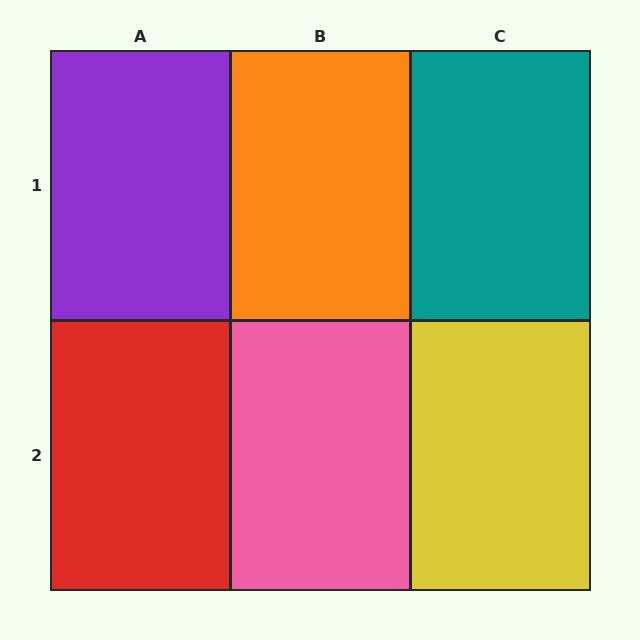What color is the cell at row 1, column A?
Purple.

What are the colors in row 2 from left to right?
Red, pink, yellow.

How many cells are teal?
1 cell is teal.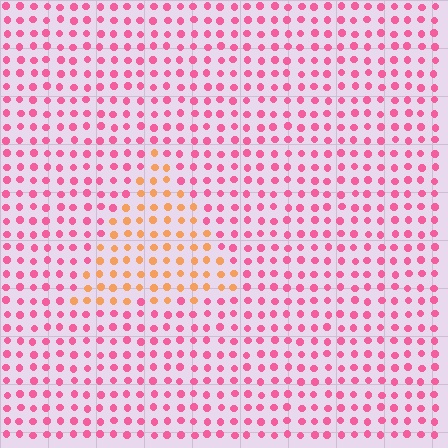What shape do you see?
I see a triangle.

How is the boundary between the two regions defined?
The boundary is defined purely by a slight shift in hue (about 52 degrees). Spacing, size, and orientation are identical on both sides.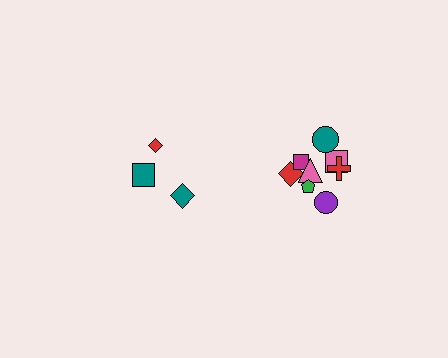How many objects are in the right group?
There are 8 objects.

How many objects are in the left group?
There are 3 objects.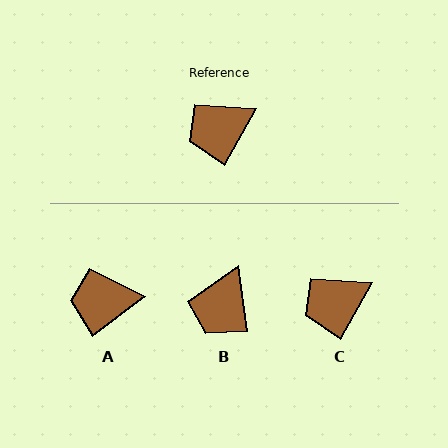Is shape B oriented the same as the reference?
No, it is off by about 38 degrees.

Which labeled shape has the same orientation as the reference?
C.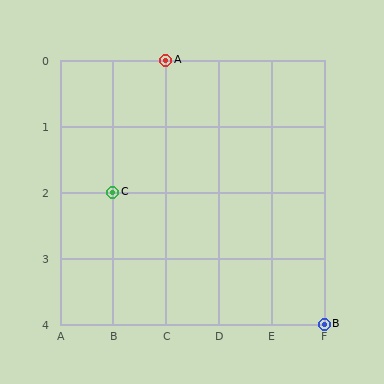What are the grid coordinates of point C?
Point C is at grid coordinates (B, 2).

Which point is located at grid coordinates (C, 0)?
Point A is at (C, 0).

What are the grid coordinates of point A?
Point A is at grid coordinates (C, 0).